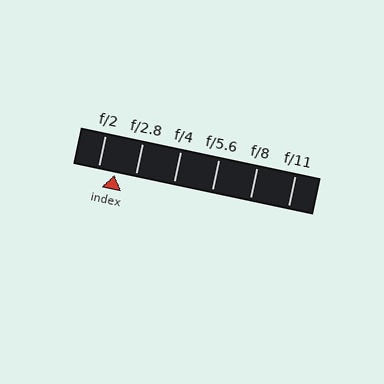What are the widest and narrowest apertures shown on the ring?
The widest aperture shown is f/2 and the narrowest is f/11.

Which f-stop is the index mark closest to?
The index mark is closest to f/2.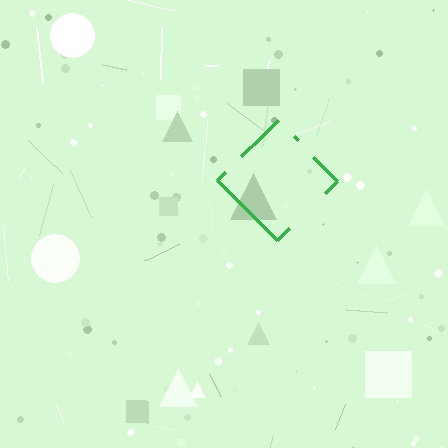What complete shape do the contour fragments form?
The contour fragments form a diamond.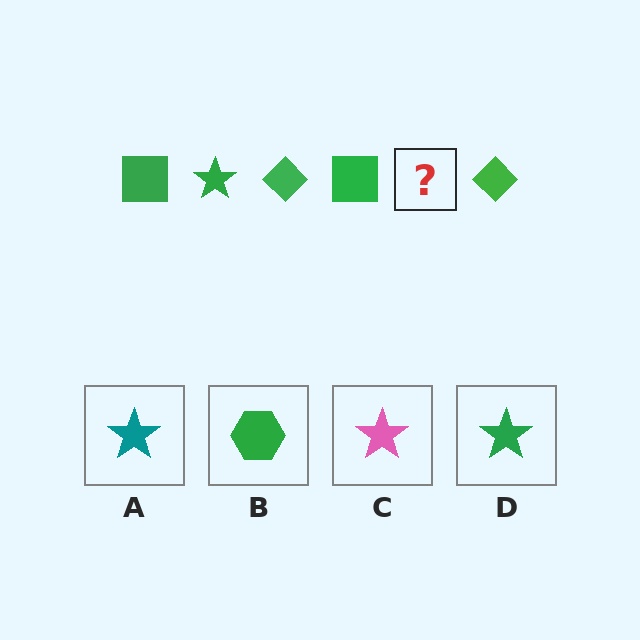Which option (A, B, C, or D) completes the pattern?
D.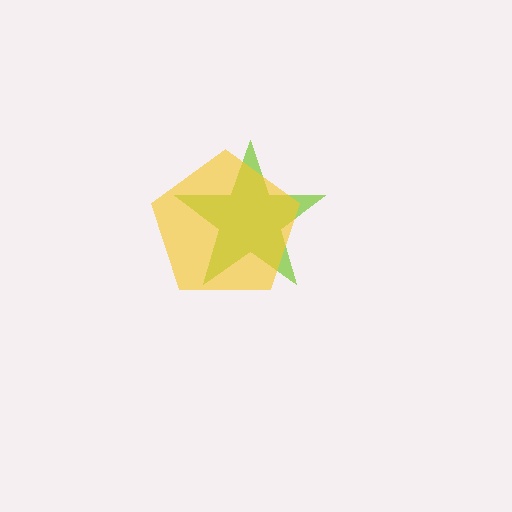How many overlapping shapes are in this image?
There are 2 overlapping shapes in the image.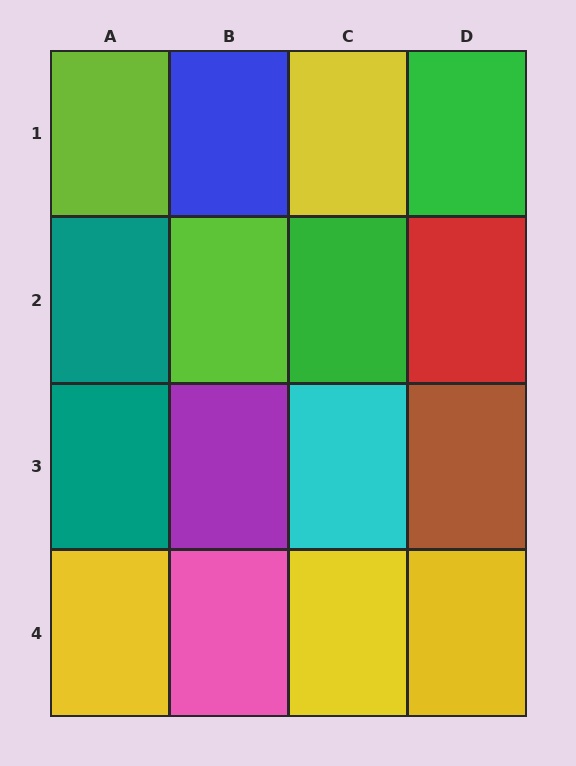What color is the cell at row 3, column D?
Brown.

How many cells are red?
1 cell is red.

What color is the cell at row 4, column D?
Yellow.